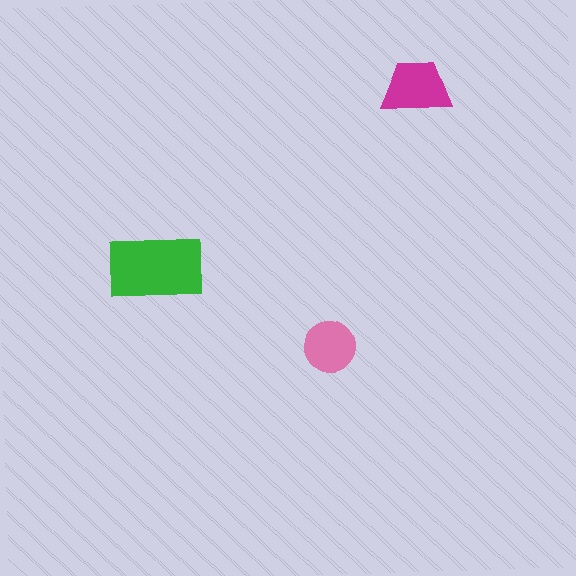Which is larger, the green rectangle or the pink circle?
The green rectangle.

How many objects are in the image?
There are 3 objects in the image.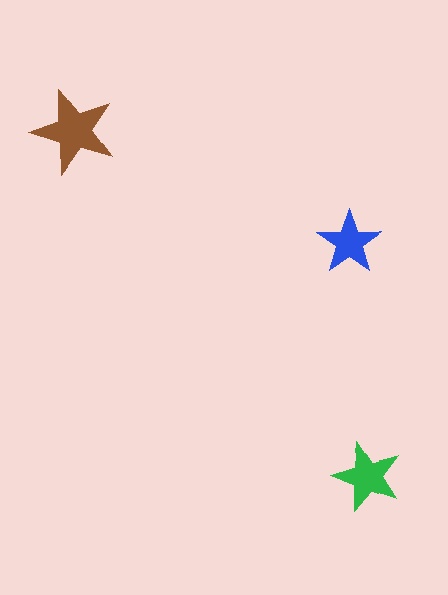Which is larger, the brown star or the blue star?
The brown one.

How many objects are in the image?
There are 3 objects in the image.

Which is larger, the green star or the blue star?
The green one.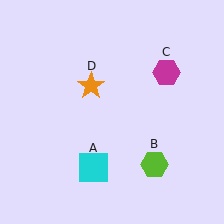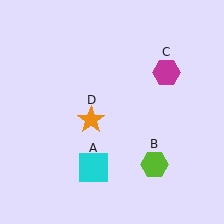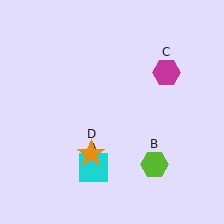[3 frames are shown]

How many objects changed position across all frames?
1 object changed position: orange star (object D).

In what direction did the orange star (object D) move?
The orange star (object D) moved down.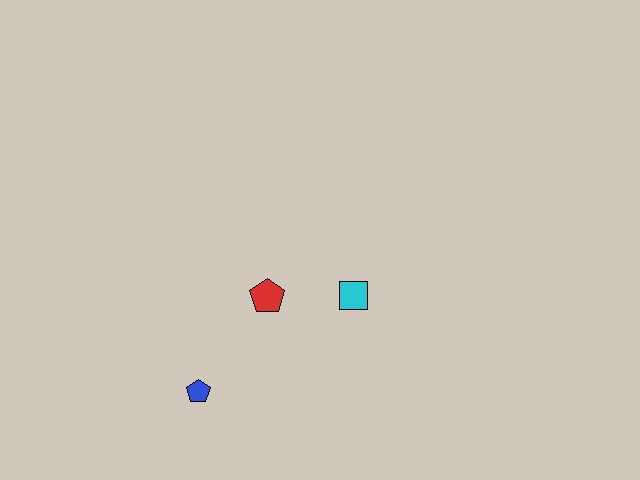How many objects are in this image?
There are 3 objects.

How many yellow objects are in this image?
There are no yellow objects.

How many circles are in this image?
There are no circles.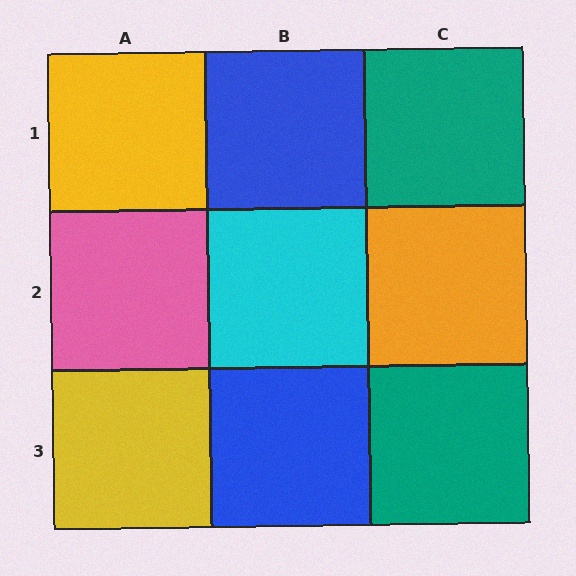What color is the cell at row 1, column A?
Yellow.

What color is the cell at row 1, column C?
Teal.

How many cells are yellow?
2 cells are yellow.